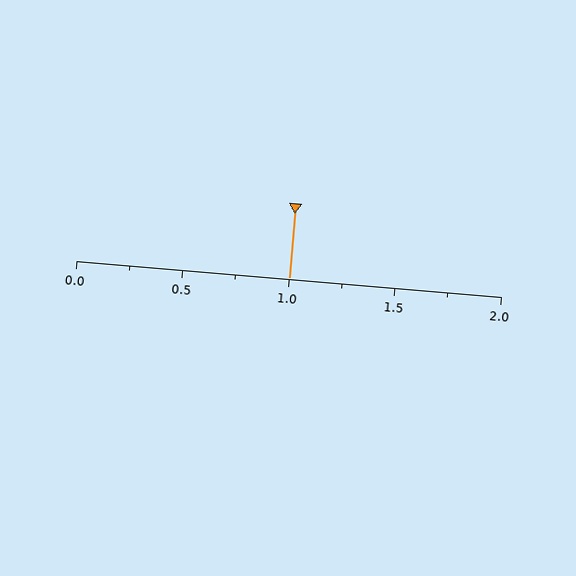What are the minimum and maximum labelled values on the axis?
The axis runs from 0.0 to 2.0.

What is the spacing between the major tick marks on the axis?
The major ticks are spaced 0.5 apart.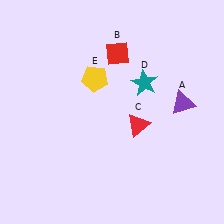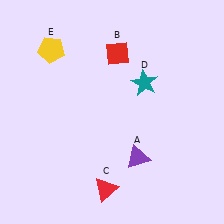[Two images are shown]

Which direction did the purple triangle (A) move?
The purple triangle (A) moved down.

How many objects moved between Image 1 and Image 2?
3 objects moved between the two images.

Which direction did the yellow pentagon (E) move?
The yellow pentagon (E) moved left.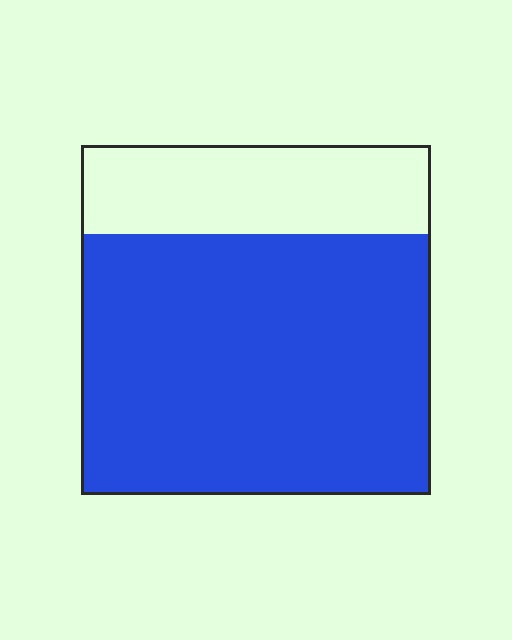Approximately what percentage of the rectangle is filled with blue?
Approximately 75%.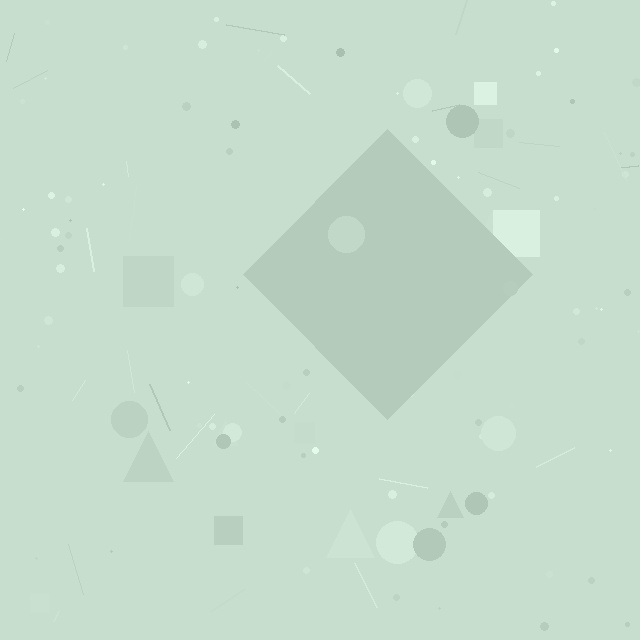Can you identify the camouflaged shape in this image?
The camouflaged shape is a diamond.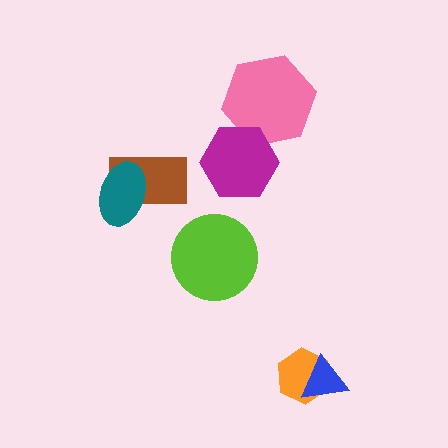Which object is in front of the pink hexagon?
The magenta hexagon is in front of the pink hexagon.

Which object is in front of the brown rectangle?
The teal ellipse is in front of the brown rectangle.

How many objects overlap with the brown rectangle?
1 object overlaps with the brown rectangle.